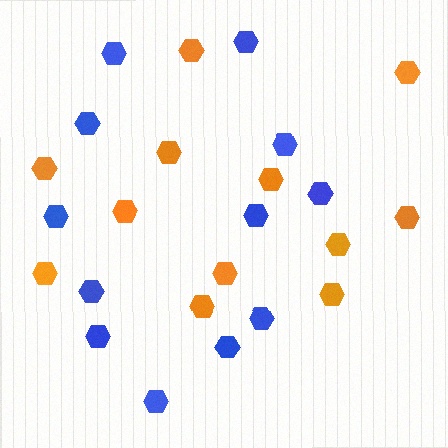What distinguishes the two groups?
There are 2 groups: one group of blue hexagons (12) and one group of orange hexagons (12).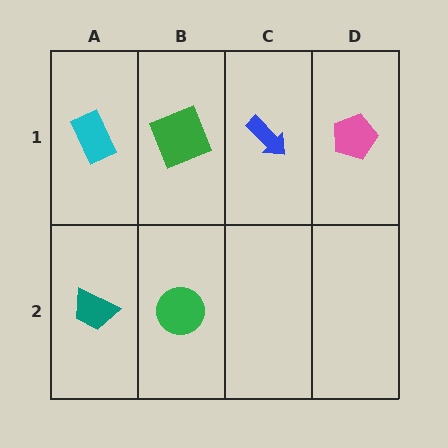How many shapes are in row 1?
4 shapes.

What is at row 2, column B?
A green circle.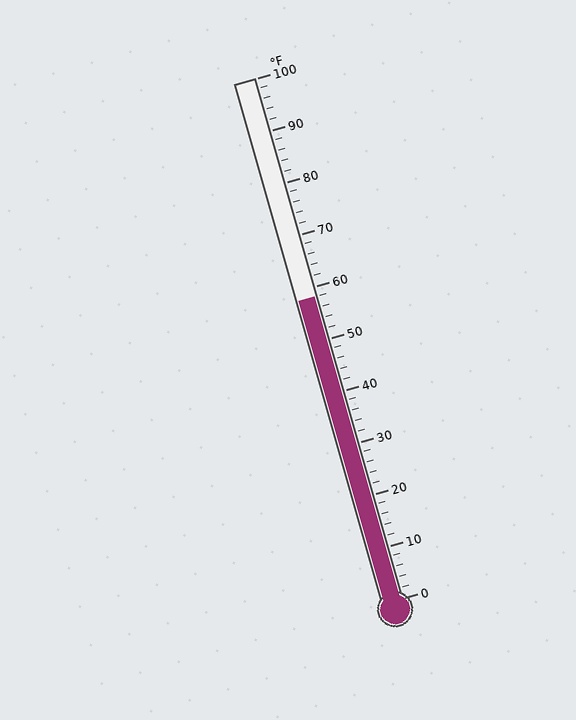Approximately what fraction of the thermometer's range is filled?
The thermometer is filled to approximately 60% of its range.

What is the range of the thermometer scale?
The thermometer scale ranges from 0°F to 100°F.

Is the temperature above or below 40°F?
The temperature is above 40°F.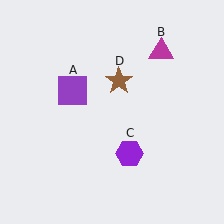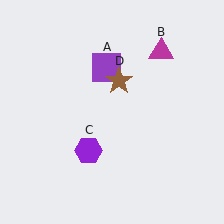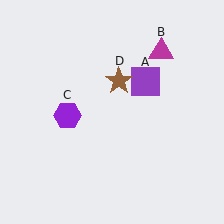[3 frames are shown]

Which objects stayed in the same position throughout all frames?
Magenta triangle (object B) and brown star (object D) remained stationary.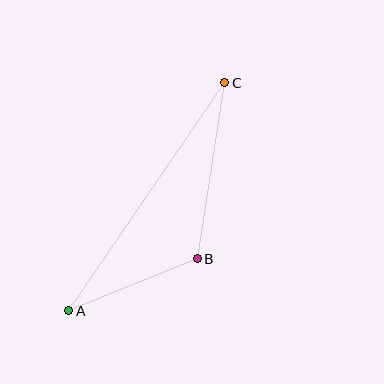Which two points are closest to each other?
Points A and B are closest to each other.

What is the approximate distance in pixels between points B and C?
The distance between B and C is approximately 178 pixels.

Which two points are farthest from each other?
Points A and C are farthest from each other.